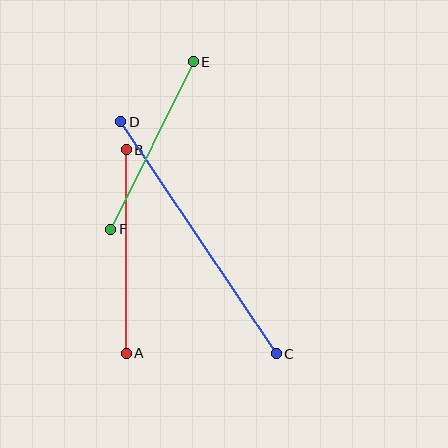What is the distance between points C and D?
The distance is approximately 279 pixels.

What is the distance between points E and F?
The distance is approximately 187 pixels.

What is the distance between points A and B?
The distance is approximately 203 pixels.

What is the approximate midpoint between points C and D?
The midpoint is at approximately (198, 238) pixels.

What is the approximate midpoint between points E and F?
The midpoint is at approximately (152, 145) pixels.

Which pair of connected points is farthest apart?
Points C and D are farthest apart.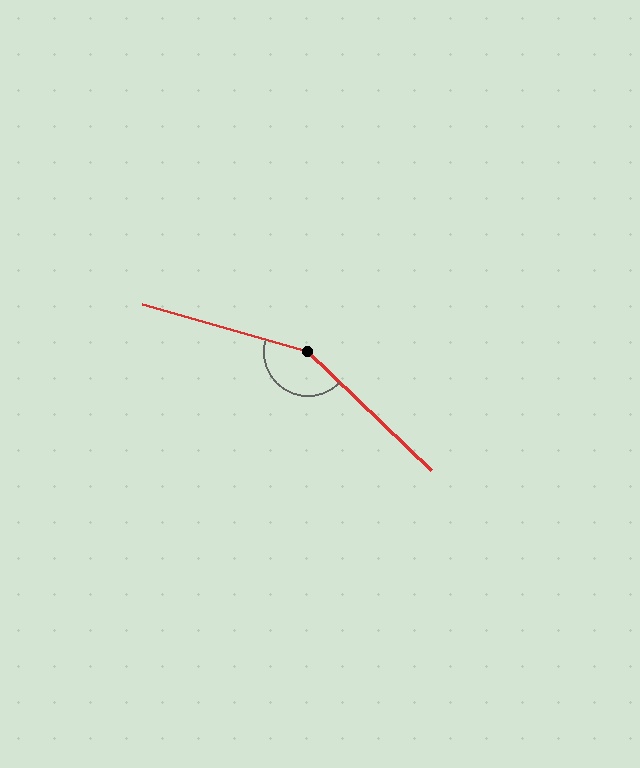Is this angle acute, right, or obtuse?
It is obtuse.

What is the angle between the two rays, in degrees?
Approximately 152 degrees.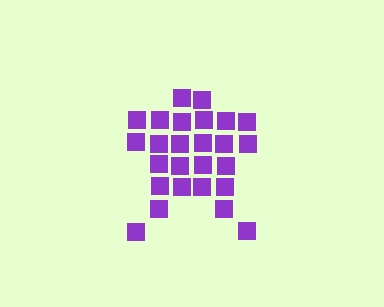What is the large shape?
The large shape is a star.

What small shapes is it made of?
It is made of small squares.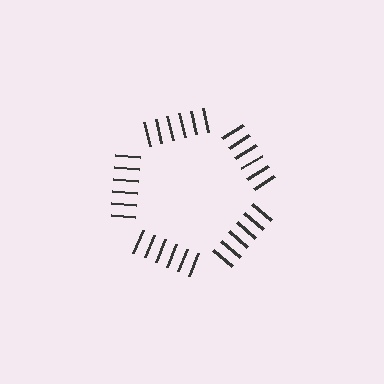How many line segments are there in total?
30 — 6 along each of the 5 edges.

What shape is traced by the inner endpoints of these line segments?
An illusory pentagon — the line segments terminate on its edges but no continuous stroke is drawn.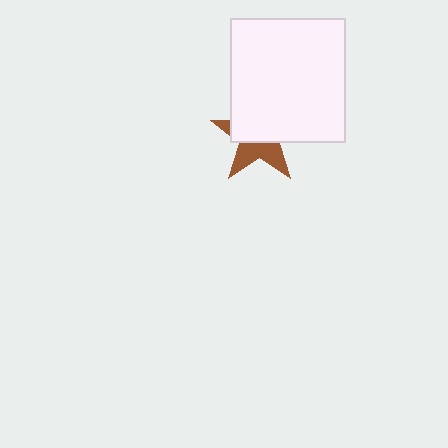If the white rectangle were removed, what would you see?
You would see the complete brown star.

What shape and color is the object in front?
The object in front is a white rectangle.